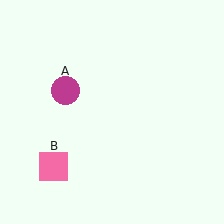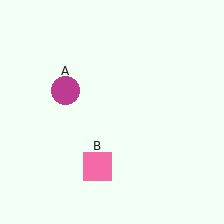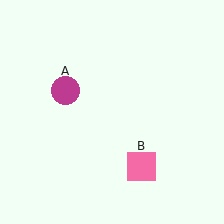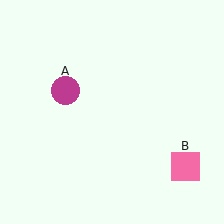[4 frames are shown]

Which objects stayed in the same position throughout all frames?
Magenta circle (object A) remained stationary.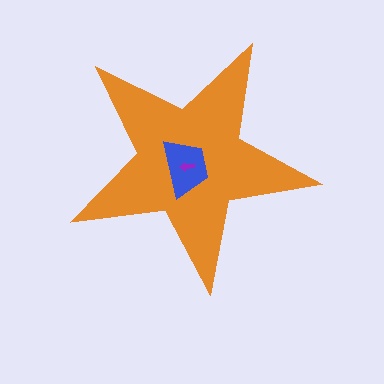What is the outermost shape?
The orange star.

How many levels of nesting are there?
3.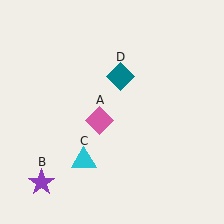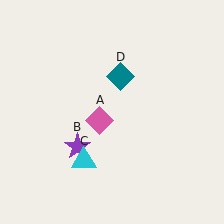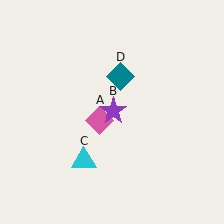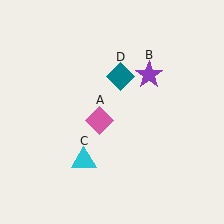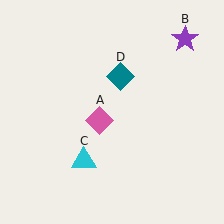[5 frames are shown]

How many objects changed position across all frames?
1 object changed position: purple star (object B).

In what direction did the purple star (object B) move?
The purple star (object B) moved up and to the right.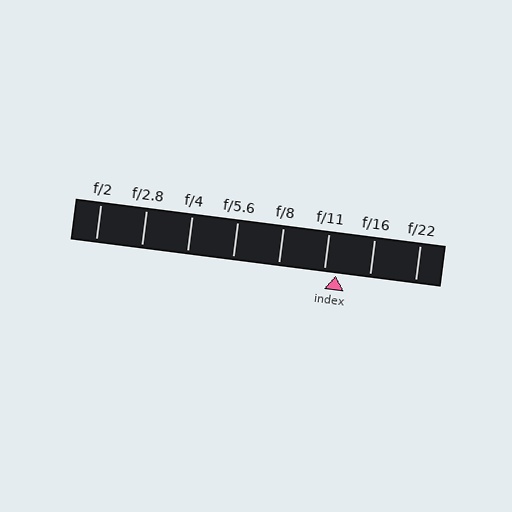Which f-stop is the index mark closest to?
The index mark is closest to f/11.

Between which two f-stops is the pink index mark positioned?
The index mark is between f/11 and f/16.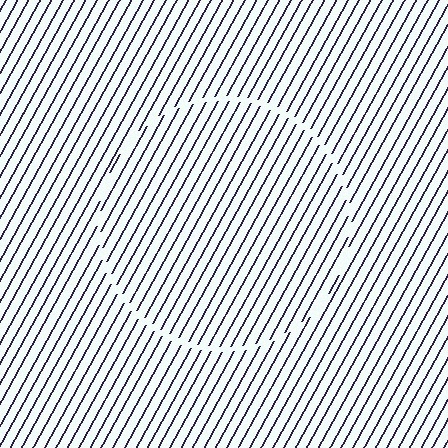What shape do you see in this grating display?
An illusory circle. The interior of the shape contains the same grating, shifted by half a period — the contour is defined by the phase discontinuity where line-ends from the inner and outer gratings abut.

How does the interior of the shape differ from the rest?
The interior of the shape contains the same grating, shifted by half a period — the contour is defined by the phase discontinuity where line-ends from the inner and outer gratings abut.